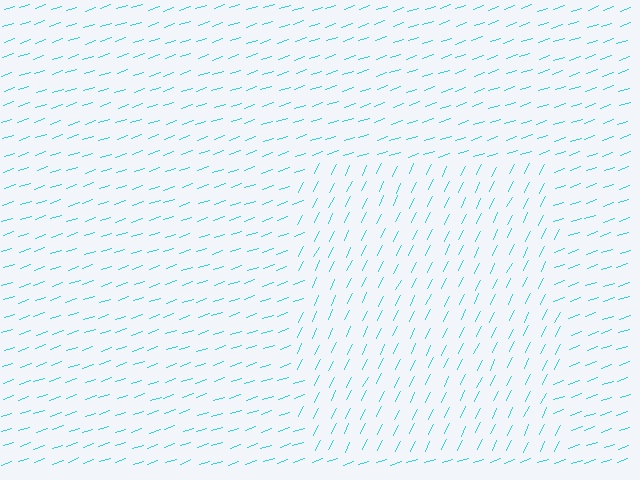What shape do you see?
I see a rectangle.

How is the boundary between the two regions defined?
The boundary is defined purely by a change in line orientation (approximately 45 degrees difference). All lines are the same color and thickness.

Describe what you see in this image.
The image is filled with small cyan line segments. A rectangle region in the image has lines oriented differently from the surrounding lines, creating a visible texture boundary.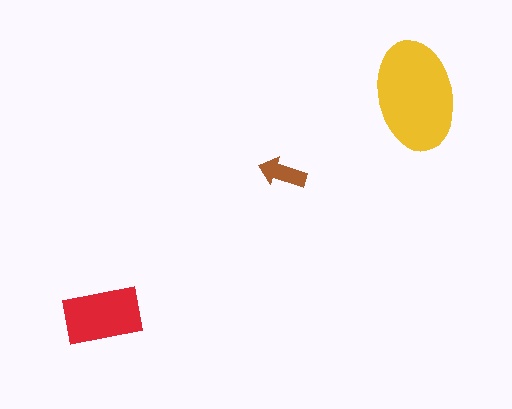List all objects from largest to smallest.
The yellow ellipse, the red rectangle, the brown arrow.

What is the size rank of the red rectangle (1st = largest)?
2nd.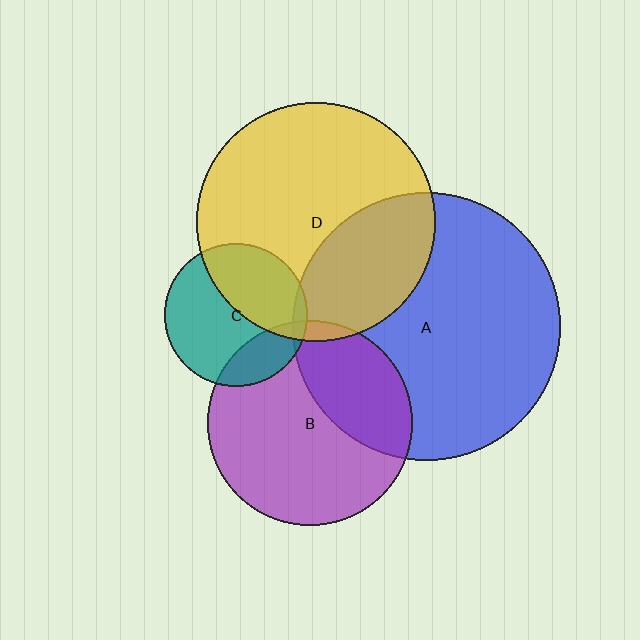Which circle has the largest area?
Circle A (blue).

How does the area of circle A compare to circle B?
Approximately 1.7 times.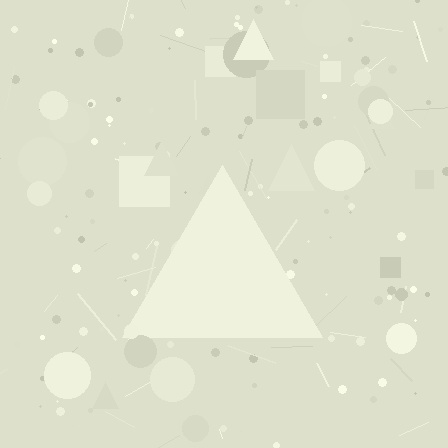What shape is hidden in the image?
A triangle is hidden in the image.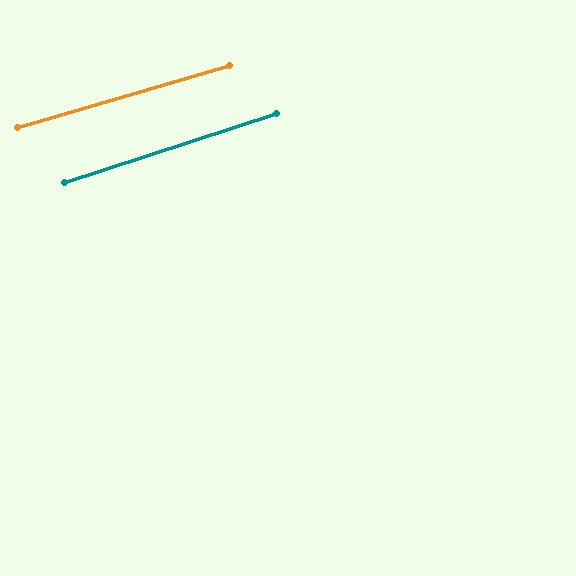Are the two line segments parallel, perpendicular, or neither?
Parallel — their directions differ by only 1.5°.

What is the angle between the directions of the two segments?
Approximately 2 degrees.